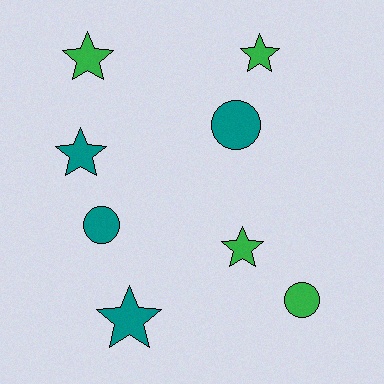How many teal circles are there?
There are 2 teal circles.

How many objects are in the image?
There are 8 objects.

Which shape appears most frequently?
Star, with 5 objects.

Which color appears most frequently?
Green, with 4 objects.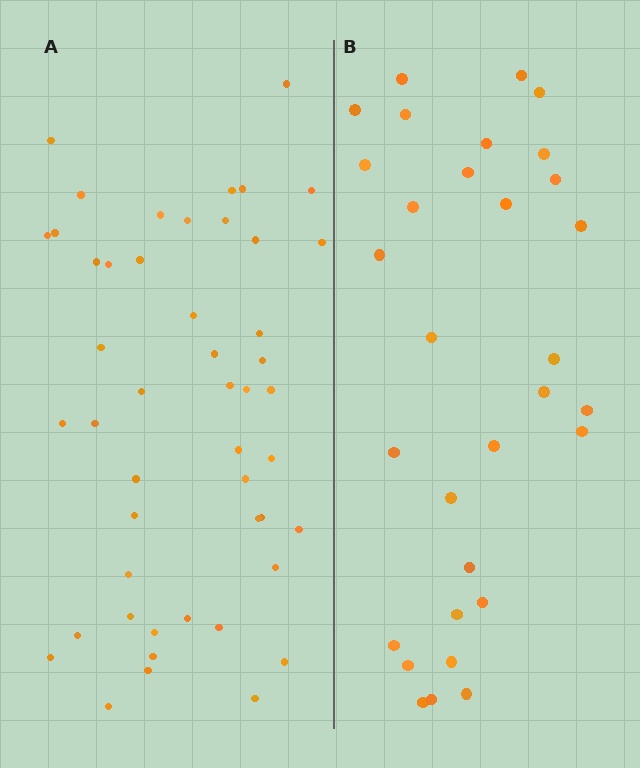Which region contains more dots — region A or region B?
Region A (the left region) has more dots.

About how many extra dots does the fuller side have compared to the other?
Region A has approximately 15 more dots than region B.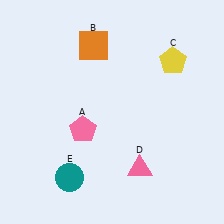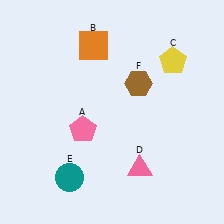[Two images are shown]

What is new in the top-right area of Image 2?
A brown hexagon (F) was added in the top-right area of Image 2.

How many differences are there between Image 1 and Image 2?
There is 1 difference between the two images.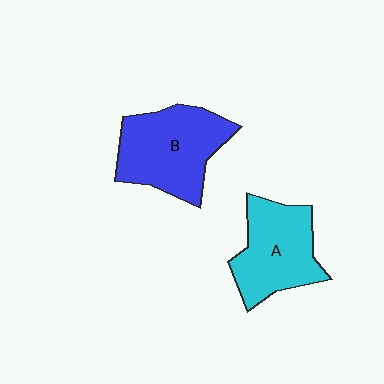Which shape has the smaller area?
Shape A (cyan).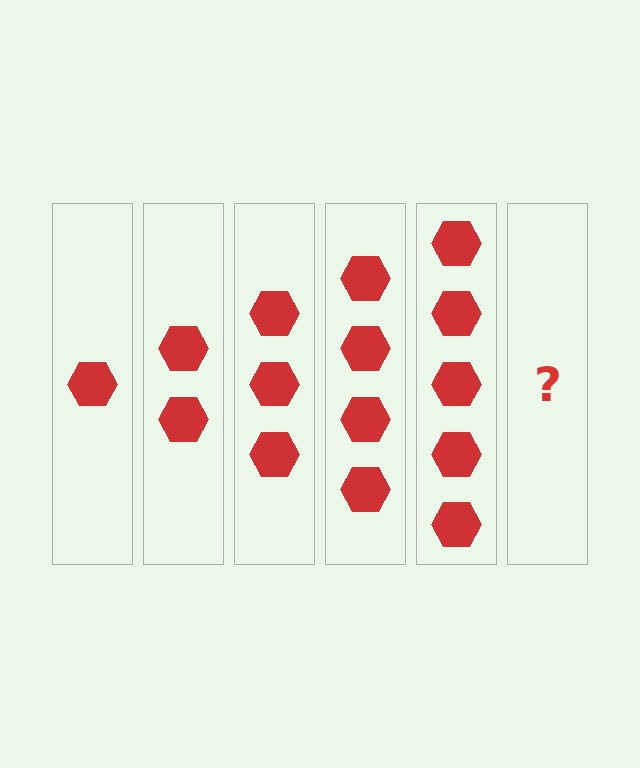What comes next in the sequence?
The next element should be 6 hexagons.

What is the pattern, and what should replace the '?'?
The pattern is that each step adds one more hexagon. The '?' should be 6 hexagons.